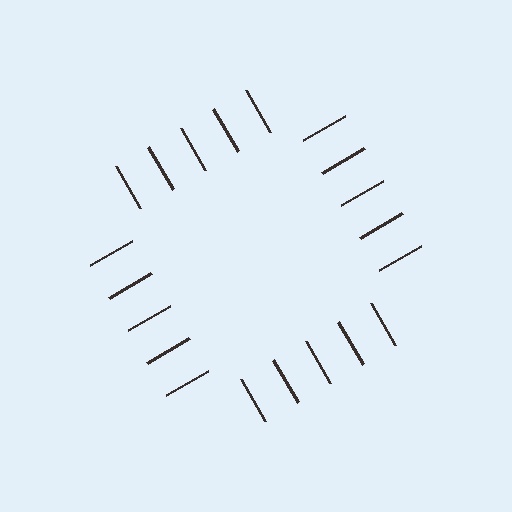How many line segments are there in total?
20 — 5 along each of the 4 edges.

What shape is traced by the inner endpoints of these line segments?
An illusory square — the line segments terminate on its edges but no continuous stroke is drawn.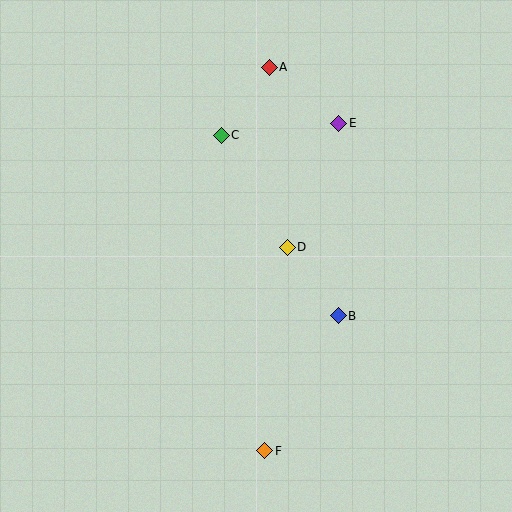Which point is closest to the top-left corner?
Point C is closest to the top-left corner.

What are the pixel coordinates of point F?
Point F is at (265, 451).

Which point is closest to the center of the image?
Point D at (287, 247) is closest to the center.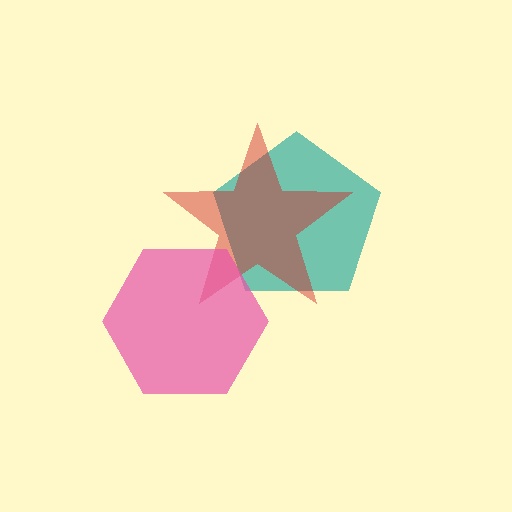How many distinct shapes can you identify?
There are 3 distinct shapes: a teal pentagon, a red star, a pink hexagon.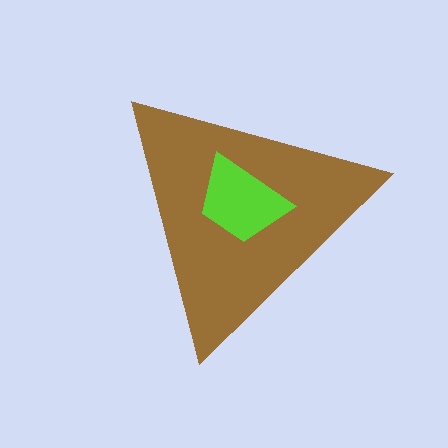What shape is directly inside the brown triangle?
The lime trapezoid.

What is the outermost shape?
The brown triangle.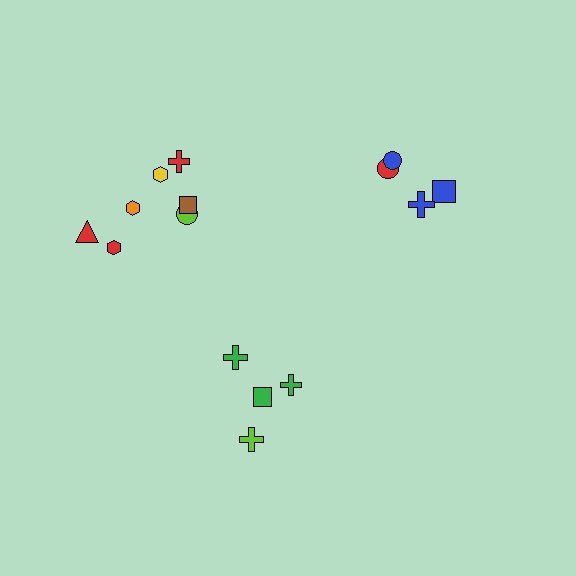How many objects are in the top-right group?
There are 4 objects.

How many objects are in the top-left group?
There are 7 objects.